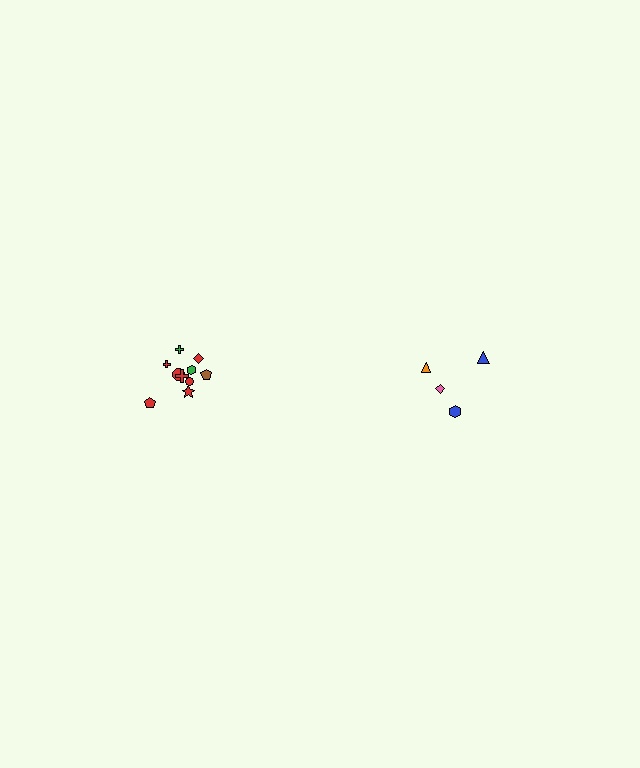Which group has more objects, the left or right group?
The left group.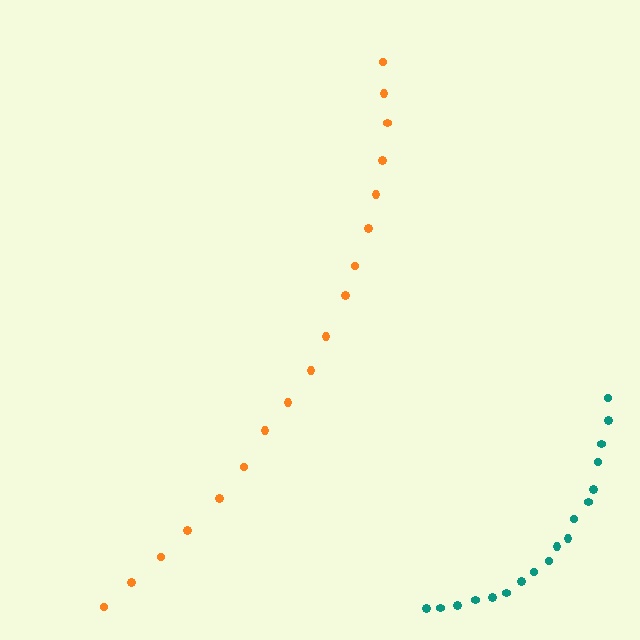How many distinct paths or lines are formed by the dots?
There are 2 distinct paths.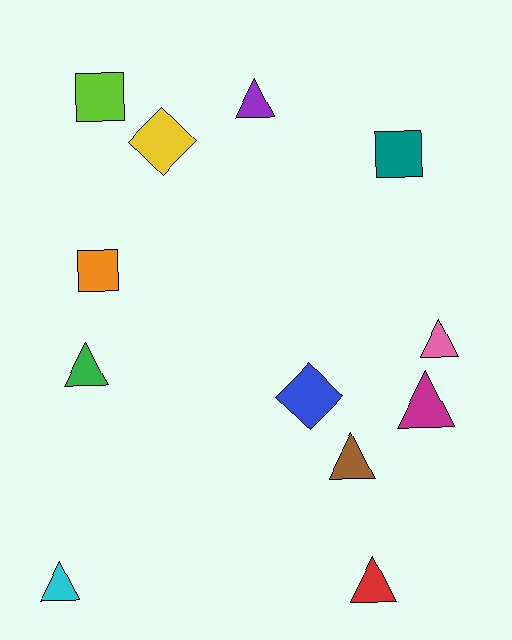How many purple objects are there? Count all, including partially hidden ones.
There is 1 purple object.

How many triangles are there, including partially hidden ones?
There are 7 triangles.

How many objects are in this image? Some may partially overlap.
There are 12 objects.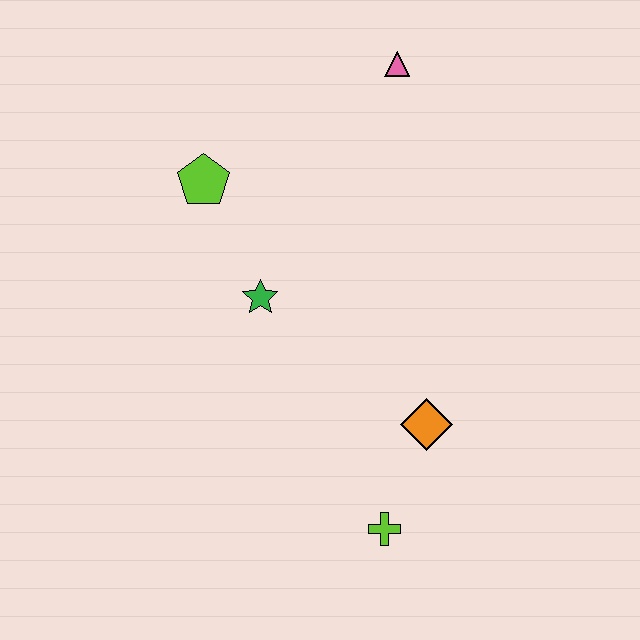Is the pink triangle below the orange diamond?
No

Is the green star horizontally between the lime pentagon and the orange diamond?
Yes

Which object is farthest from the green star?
The pink triangle is farthest from the green star.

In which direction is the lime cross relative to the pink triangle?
The lime cross is below the pink triangle.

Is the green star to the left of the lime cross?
Yes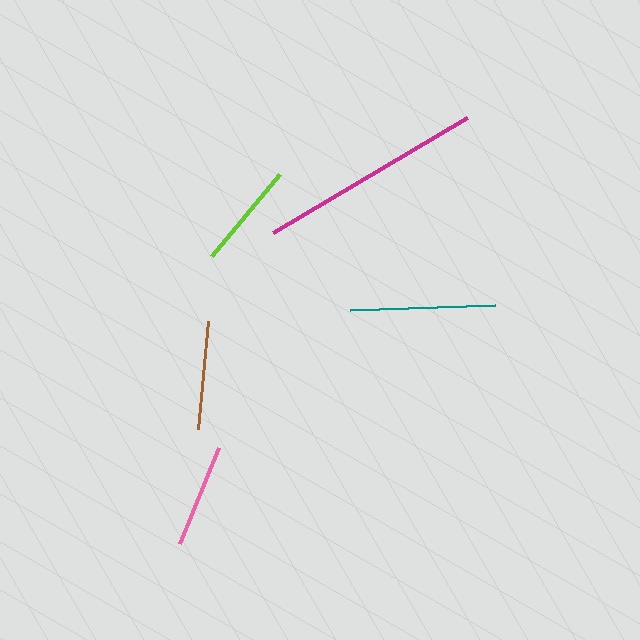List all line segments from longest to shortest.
From longest to shortest: magenta, teal, brown, lime, pink.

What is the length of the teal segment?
The teal segment is approximately 145 pixels long.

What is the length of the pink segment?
The pink segment is approximately 103 pixels long.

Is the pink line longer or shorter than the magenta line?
The magenta line is longer than the pink line.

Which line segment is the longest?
The magenta line is the longest at approximately 225 pixels.